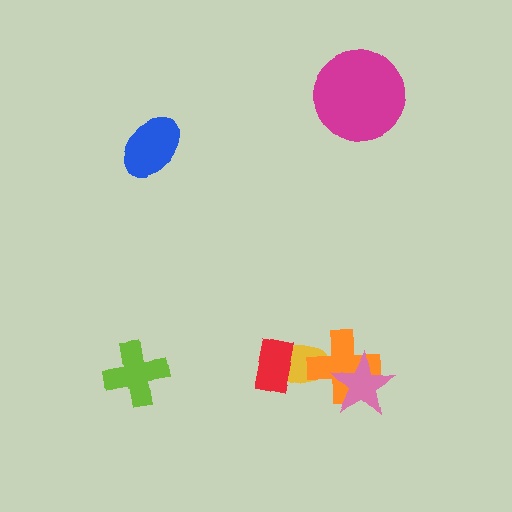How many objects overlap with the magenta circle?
0 objects overlap with the magenta circle.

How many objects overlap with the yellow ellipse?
2 objects overlap with the yellow ellipse.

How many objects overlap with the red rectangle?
1 object overlaps with the red rectangle.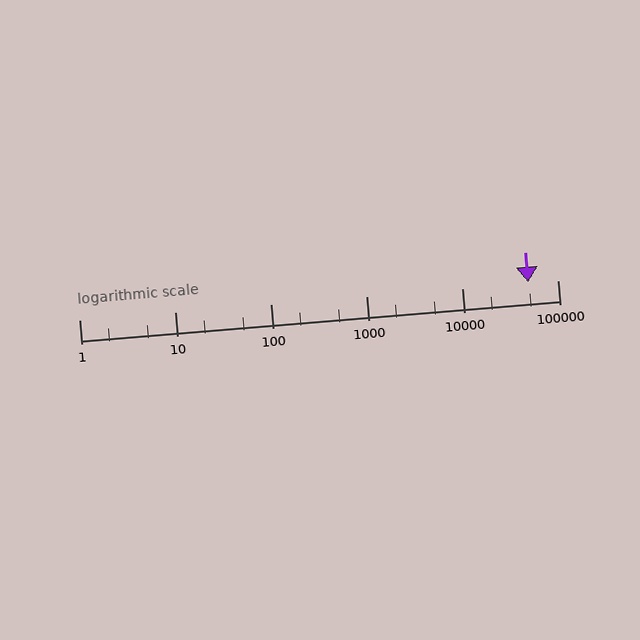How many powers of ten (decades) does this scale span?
The scale spans 5 decades, from 1 to 100000.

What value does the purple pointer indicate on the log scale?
The pointer indicates approximately 49000.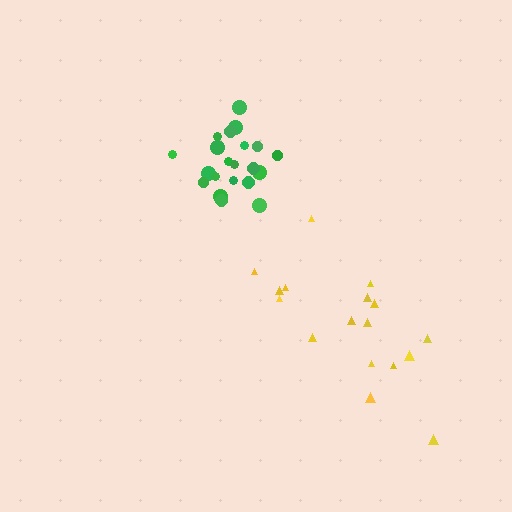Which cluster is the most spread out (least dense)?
Yellow.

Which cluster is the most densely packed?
Green.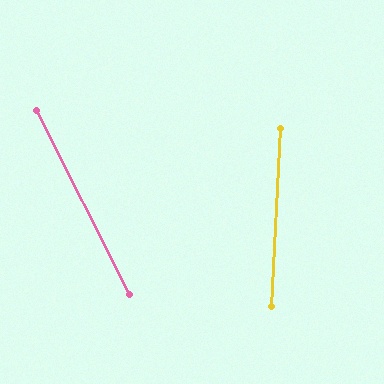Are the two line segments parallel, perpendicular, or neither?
Neither parallel nor perpendicular — they differ by about 30°.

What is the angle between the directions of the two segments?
Approximately 30 degrees.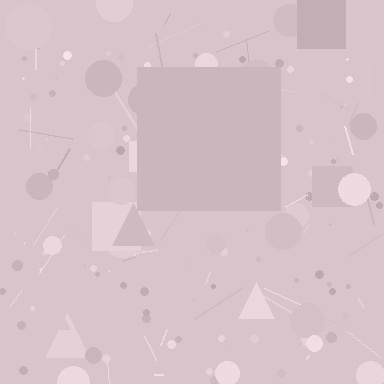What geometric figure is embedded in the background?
A square is embedded in the background.